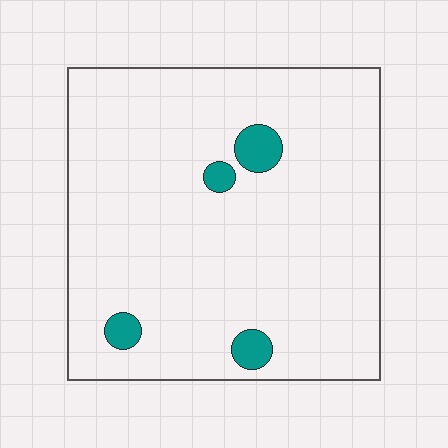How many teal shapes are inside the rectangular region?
4.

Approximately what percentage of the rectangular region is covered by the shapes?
Approximately 5%.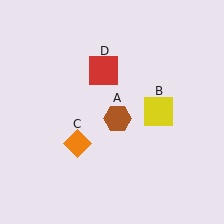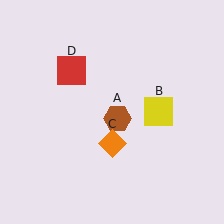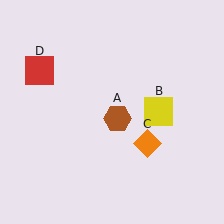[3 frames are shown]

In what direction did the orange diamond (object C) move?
The orange diamond (object C) moved right.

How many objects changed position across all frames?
2 objects changed position: orange diamond (object C), red square (object D).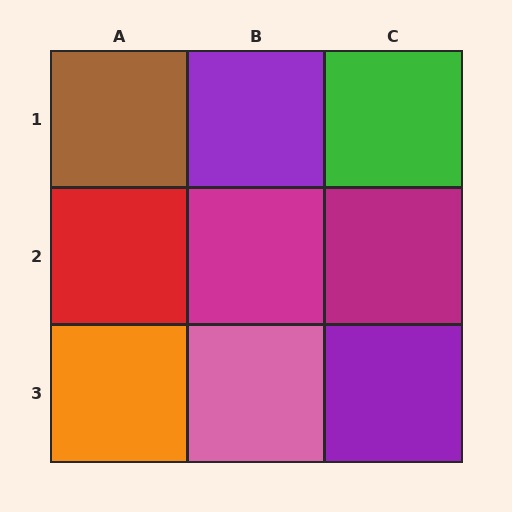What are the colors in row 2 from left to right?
Red, magenta, magenta.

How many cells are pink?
1 cell is pink.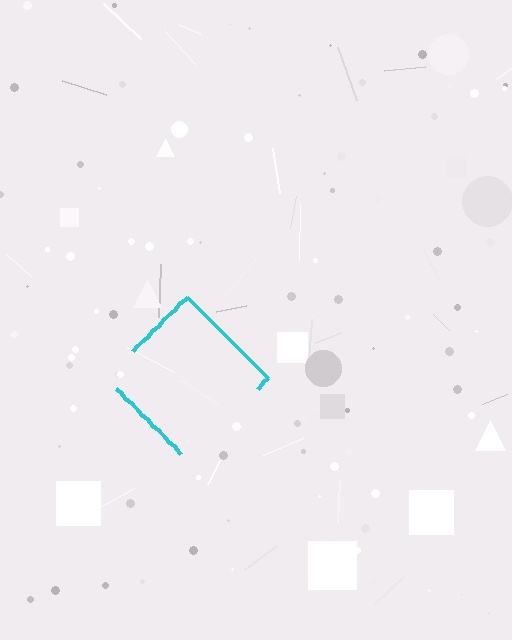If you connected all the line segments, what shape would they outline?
They would outline a diamond.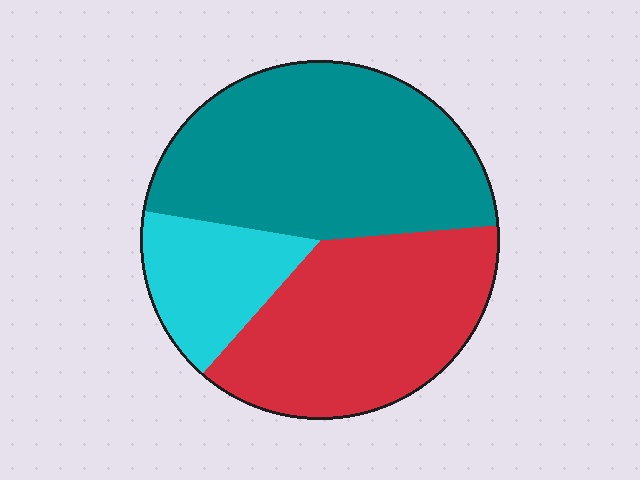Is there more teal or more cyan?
Teal.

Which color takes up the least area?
Cyan, at roughly 15%.